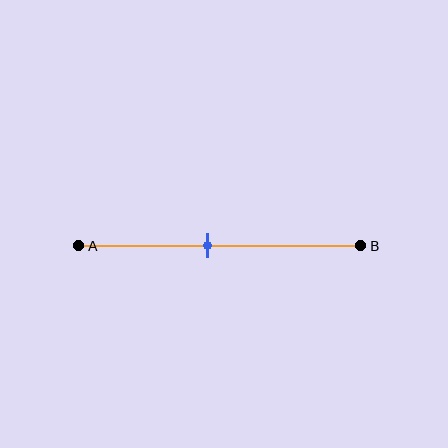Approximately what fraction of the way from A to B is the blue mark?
The blue mark is approximately 45% of the way from A to B.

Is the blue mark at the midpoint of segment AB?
No, the mark is at about 45% from A, not at the 50% midpoint.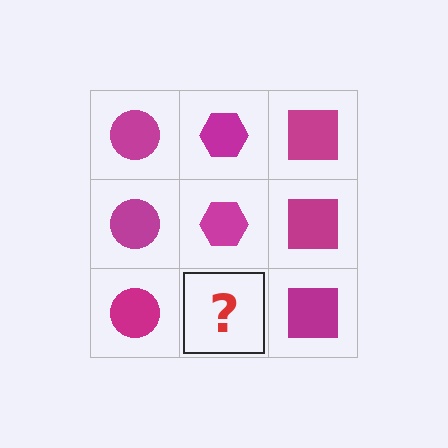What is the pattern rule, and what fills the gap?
The rule is that each column has a consistent shape. The gap should be filled with a magenta hexagon.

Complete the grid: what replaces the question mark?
The question mark should be replaced with a magenta hexagon.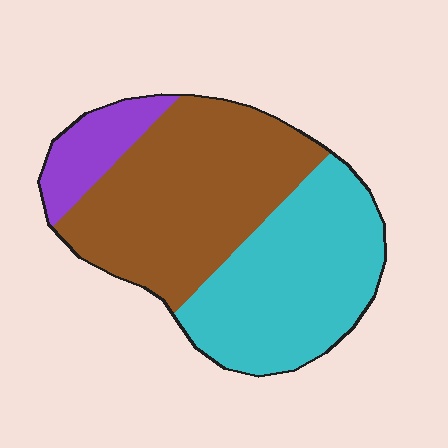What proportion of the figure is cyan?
Cyan takes up about two fifths (2/5) of the figure.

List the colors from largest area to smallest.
From largest to smallest: brown, cyan, purple.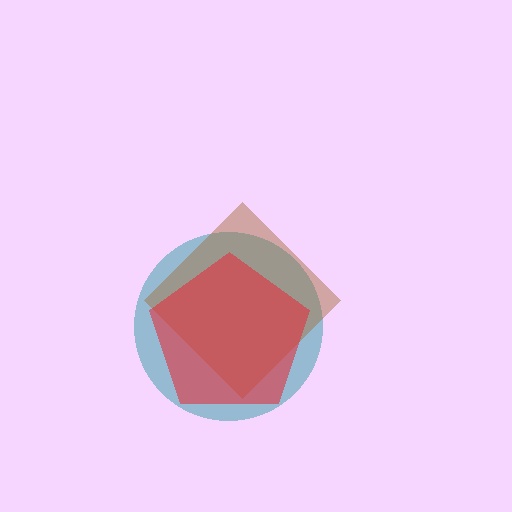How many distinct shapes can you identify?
There are 3 distinct shapes: a teal circle, a brown diamond, a red pentagon.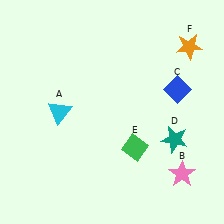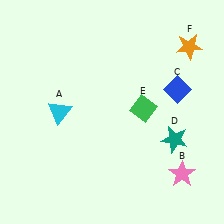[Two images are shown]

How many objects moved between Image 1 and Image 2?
1 object moved between the two images.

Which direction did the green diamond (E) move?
The green diamond (E) moved up.